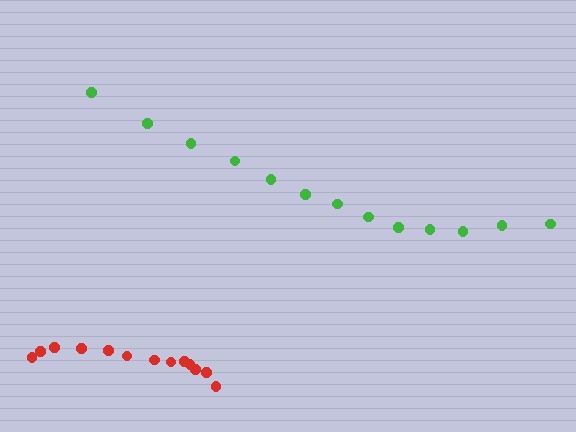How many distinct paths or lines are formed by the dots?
There are 2 distinct paths.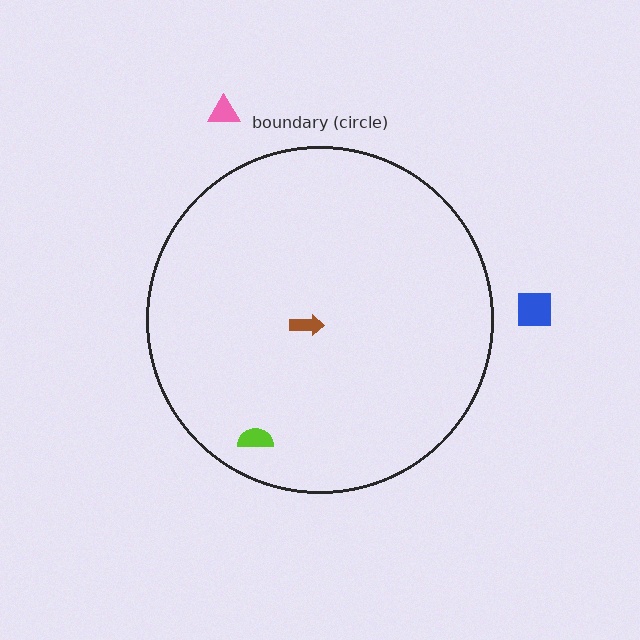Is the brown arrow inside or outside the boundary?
Inside.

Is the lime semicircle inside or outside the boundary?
Inside.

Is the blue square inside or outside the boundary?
Outside.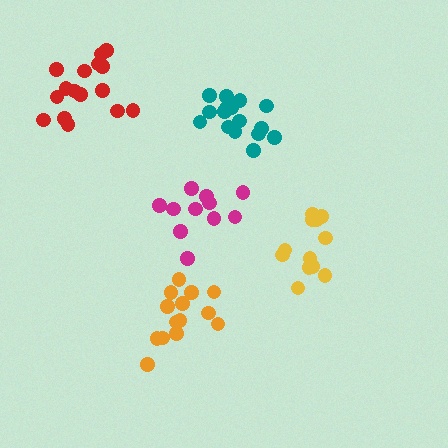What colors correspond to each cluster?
The clusters are colored: magenta, teal, yellow, orange, red.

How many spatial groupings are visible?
There are 5 spatial groupings.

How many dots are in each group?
Group 1: 11 dots, Group 2: 17 dots, Group 3: 12 dots, Group 4: 14 dots, Group 5: 16 dots (70 total).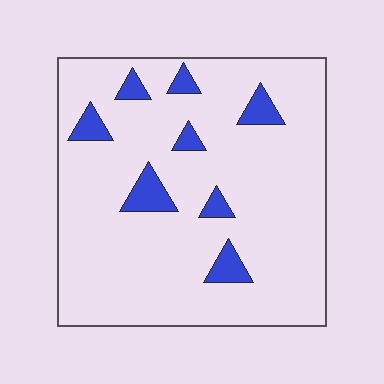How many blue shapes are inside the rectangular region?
8.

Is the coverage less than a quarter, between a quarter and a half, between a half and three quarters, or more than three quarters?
Less than a quarter.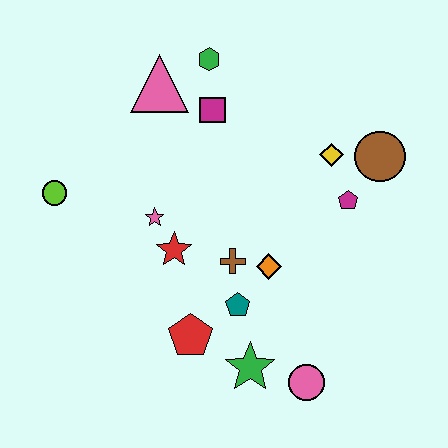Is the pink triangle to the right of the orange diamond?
No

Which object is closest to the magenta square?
The green hexagon is closest to the magenta square.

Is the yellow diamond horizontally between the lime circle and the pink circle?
No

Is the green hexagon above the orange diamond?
Yes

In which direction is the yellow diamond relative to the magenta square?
The yellow diamond is to the right of the magenta square.